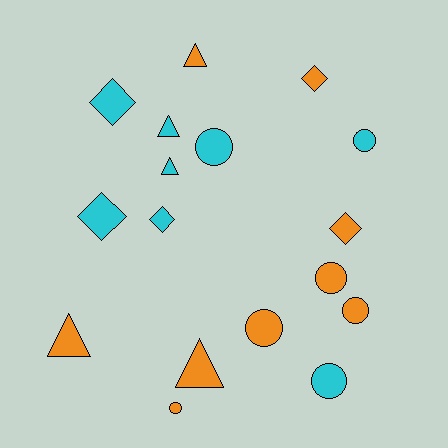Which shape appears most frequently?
Circle, with 7 objects.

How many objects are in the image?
There are 17 objects.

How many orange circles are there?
There are 4 orange circles.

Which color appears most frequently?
Orange, with 9 objects.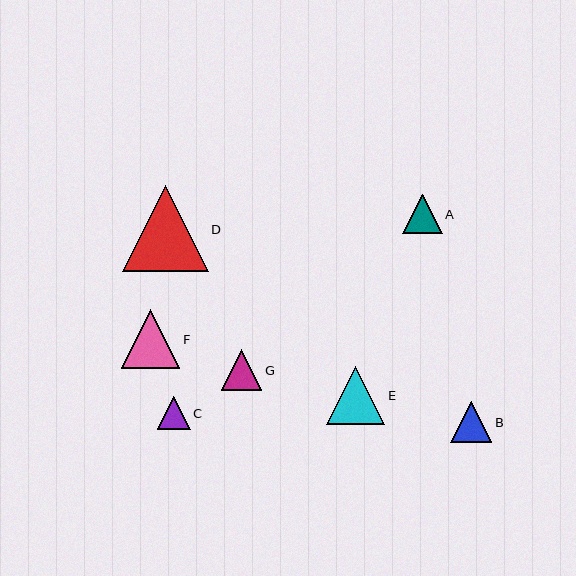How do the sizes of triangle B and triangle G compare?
Triangle B and triangle G are approximately the same size.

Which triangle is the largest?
Triangle D is the largest with a size of approximately 86 pixels.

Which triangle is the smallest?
Triangle C is the smallest with a size of approximately 33 pixels.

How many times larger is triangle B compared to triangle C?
Triangle B is approximately 1.2 times the size of triangle C.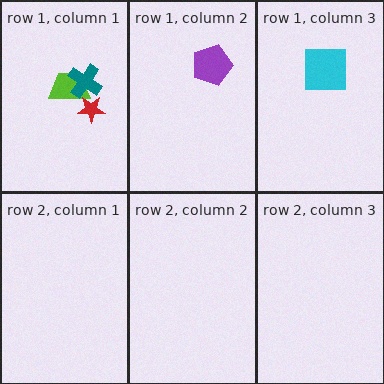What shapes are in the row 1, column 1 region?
The lime trapezoid, the red star, the teal cross.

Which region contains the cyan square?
The row 1, column 3 region.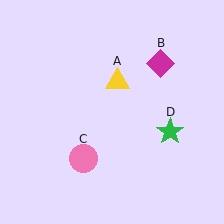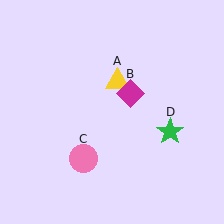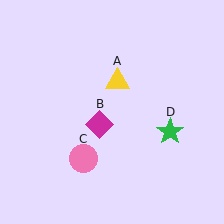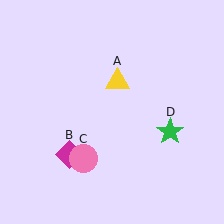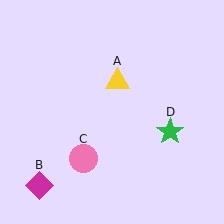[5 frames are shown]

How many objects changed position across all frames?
1 object changed position: magenta diamond (object B).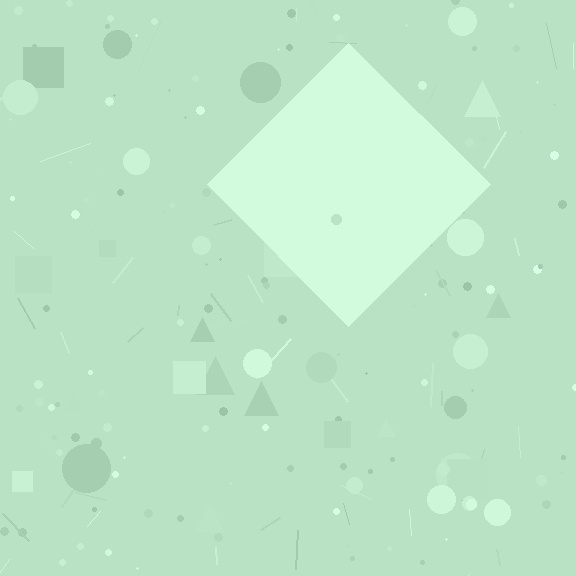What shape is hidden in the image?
A diamond is hidden in the image.